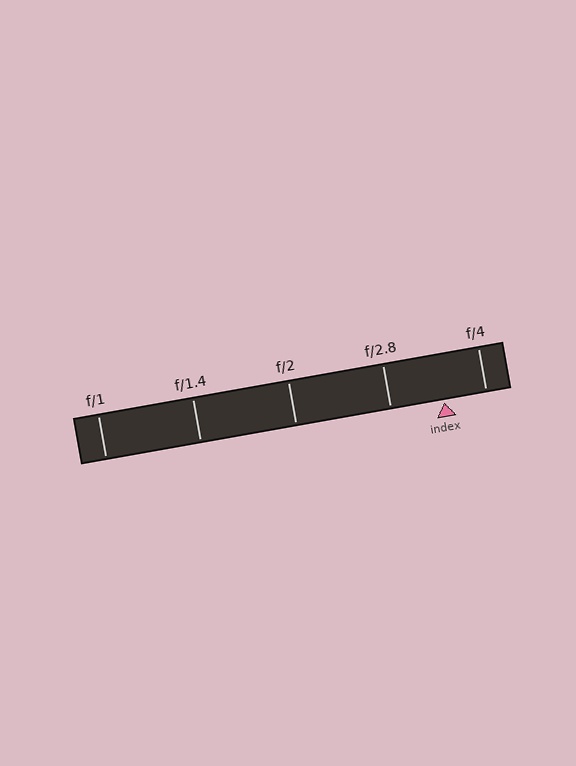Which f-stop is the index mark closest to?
The index mark is closest to f/4.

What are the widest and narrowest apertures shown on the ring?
The widest aperture shown is f/1 and the narrowest is f/4.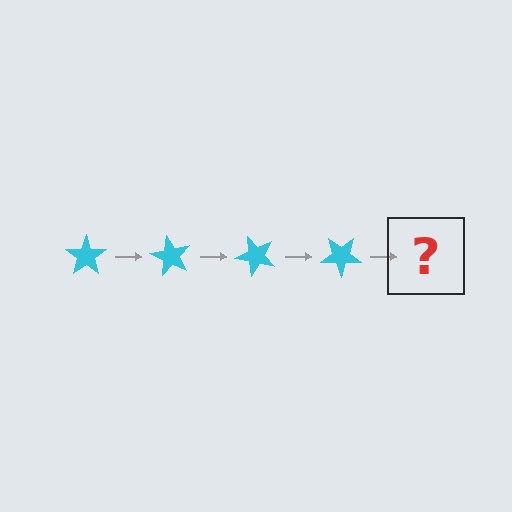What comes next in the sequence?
The next element should be a cyan star rotated 240 degrees.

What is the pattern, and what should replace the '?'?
The pattern is that the star rotates 60 degrees each step. The '?' should be a cyan star rotated 240 degrees.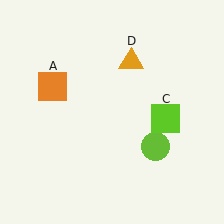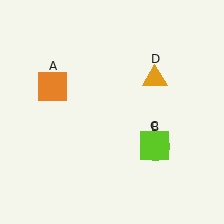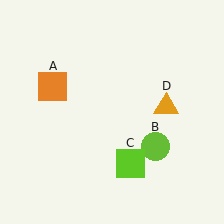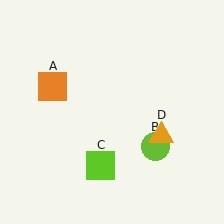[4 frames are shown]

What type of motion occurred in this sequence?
The lime square (object C), orange triangle (object D) rotated clockwise around the center of the scene.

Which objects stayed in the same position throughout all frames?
Orange square (object A) and lime circle (object B) remained stationary.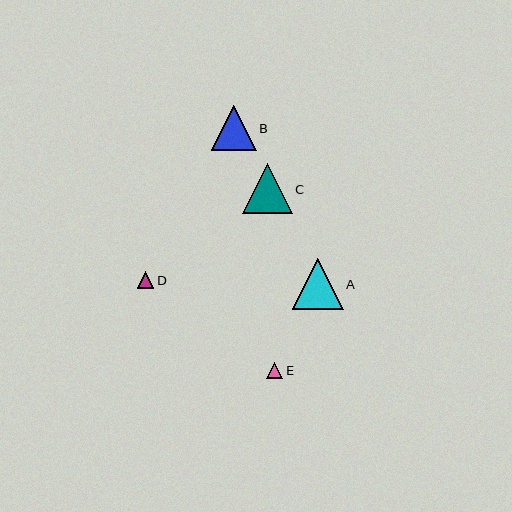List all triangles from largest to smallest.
From largest to smallest: A, C, B, D, E.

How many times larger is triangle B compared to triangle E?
Triangle B is approximately 2.7 times the size of triangle E.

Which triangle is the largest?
Triangle A is the largest with a size of approximately 51 pixels.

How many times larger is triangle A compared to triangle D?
Triangle A is approximately 3.0 times the size of triangle D.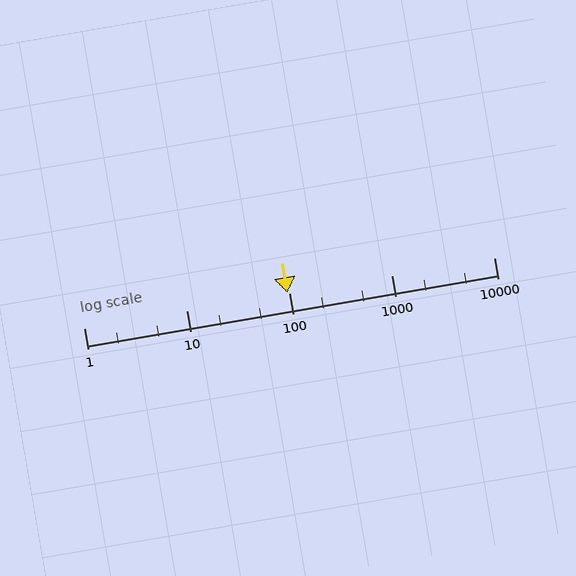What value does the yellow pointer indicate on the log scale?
The pointer indicates approximately 97.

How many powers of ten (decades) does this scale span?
The scale spans 4 decades, from 1 to 10000.